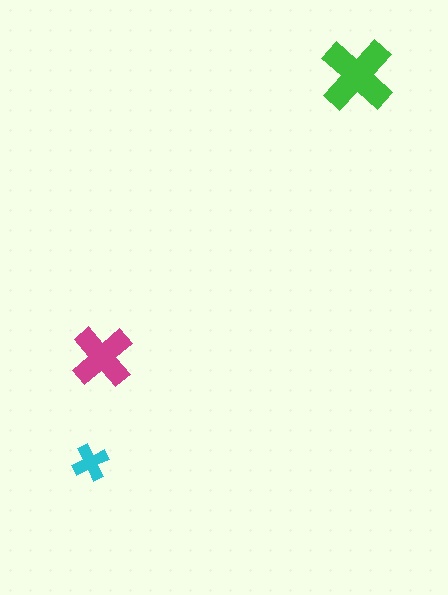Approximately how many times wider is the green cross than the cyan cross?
About 2 times wider.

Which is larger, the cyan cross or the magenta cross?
The magenta one.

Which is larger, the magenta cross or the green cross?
The green one.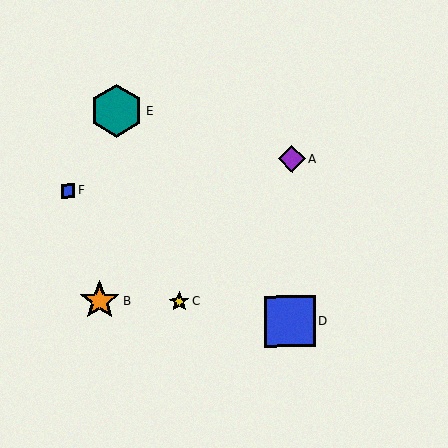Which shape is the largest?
The teal hexagon (labeled E) is the largest.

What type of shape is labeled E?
Shape E is a teal hexagon.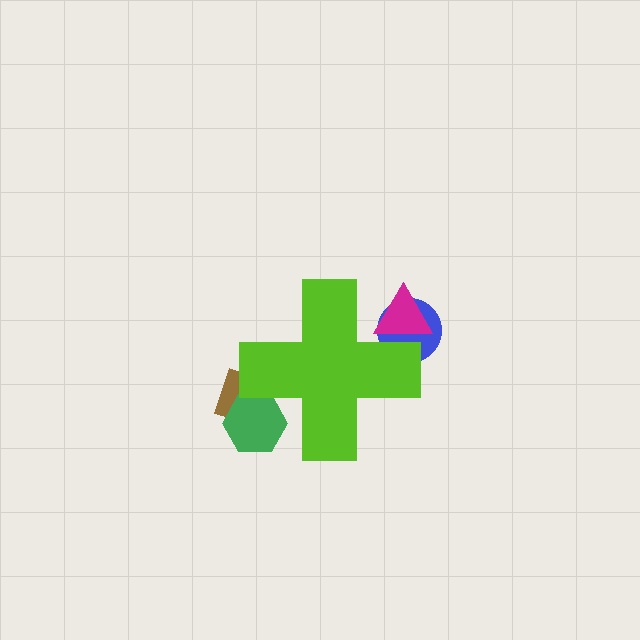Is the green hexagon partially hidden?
Yes, the green hexagon is partially hidden behind the lime cross.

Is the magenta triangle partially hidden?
Yes, the magenta triangle is partially hidden behind the lime cross.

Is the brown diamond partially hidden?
Yes, the brown diamond is partially hidden behind the lime cross.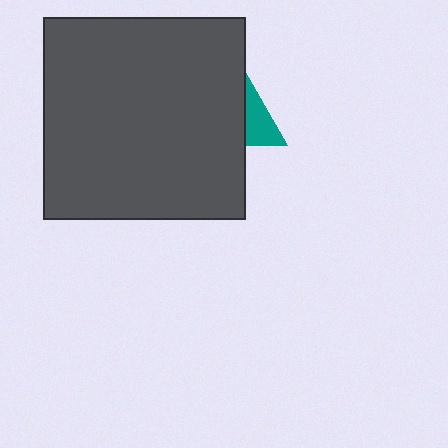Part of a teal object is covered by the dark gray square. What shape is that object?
It is a triangle.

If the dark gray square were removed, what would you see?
You would see the complete teal triangle.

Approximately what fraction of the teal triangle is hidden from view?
Roughly 70% of the teal triangle is hidden behind the dark gray square.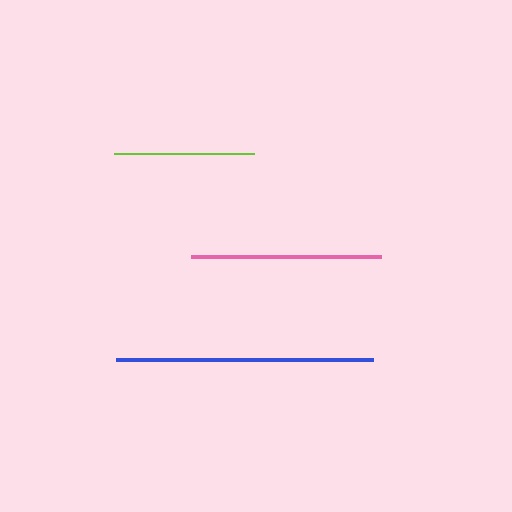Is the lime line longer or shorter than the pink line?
The pink line is longer than the lime line.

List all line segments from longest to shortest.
From longest to shortest: blue, pink, lime.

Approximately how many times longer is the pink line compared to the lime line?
The pink line is approximately 1.4 times the length of the lime line.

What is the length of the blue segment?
The blue segment is approximately 257 pixels long.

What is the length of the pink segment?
The pink segment is approximately 190 pixels long.